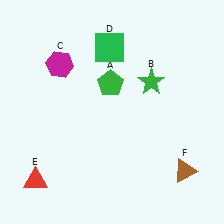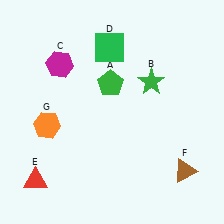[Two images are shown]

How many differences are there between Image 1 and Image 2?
There is 1 difference between the two images.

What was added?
An orange hexagon (G) was added in Image 2.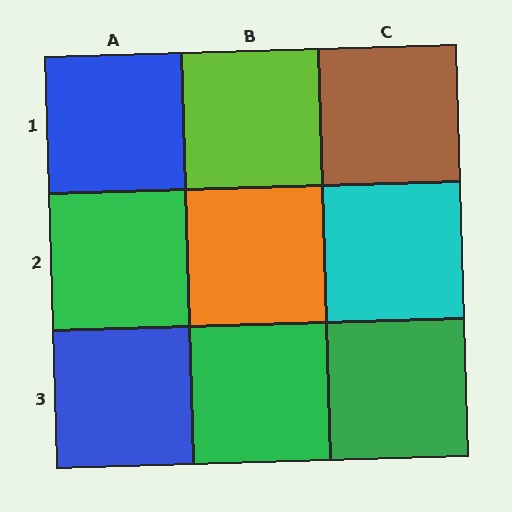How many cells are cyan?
1 cell is cyan.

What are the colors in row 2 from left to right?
Green, orange, cyan.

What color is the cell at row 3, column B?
Green.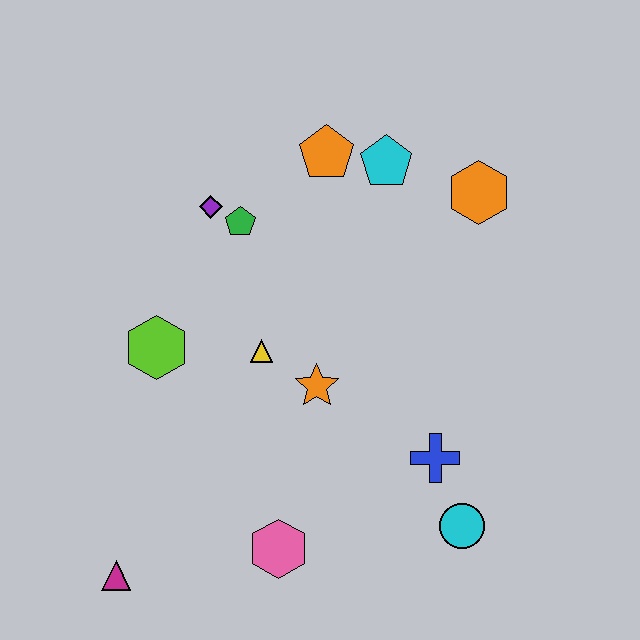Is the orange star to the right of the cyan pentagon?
No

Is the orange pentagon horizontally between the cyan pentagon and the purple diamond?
Yes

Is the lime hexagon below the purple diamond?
Yes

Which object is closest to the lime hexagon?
The yellow triangle is closest to the lime hexagon.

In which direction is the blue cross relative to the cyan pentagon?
The blue cross is below the cyan pentagon.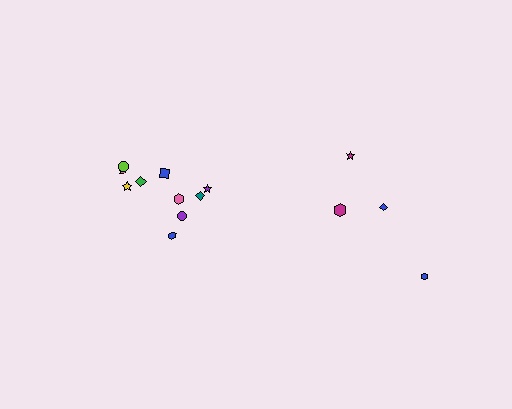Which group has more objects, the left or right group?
The left group.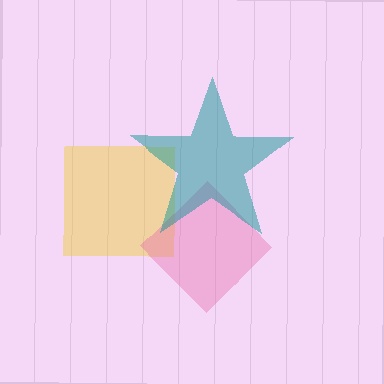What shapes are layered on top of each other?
The layered shapes are: a yellow square, a pink diamond, a teal star.